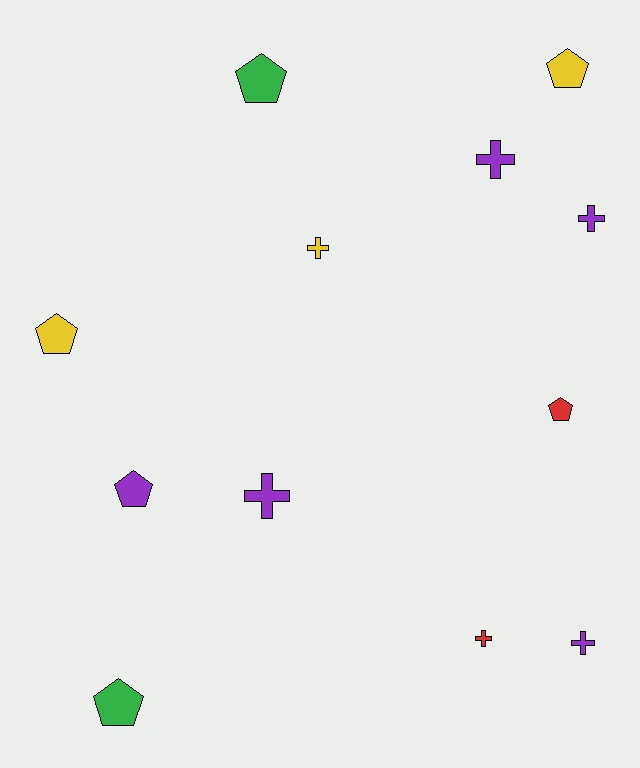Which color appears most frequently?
Purple, with 5 objects.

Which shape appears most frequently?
Pentagon, with 6 objects.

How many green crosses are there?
There are no green crosses.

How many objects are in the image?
There are 12 objects.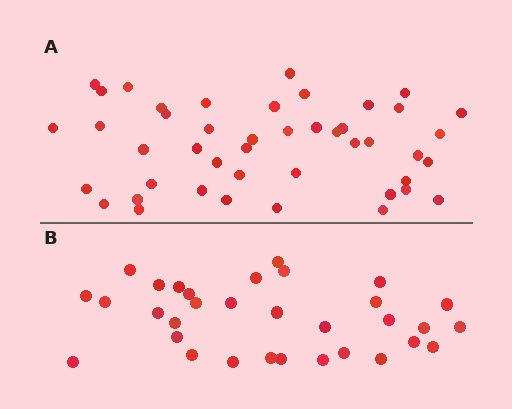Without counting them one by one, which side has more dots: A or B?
Region A (the top region) has more dots.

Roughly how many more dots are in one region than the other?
Region A has approximately 15 more dots than region B.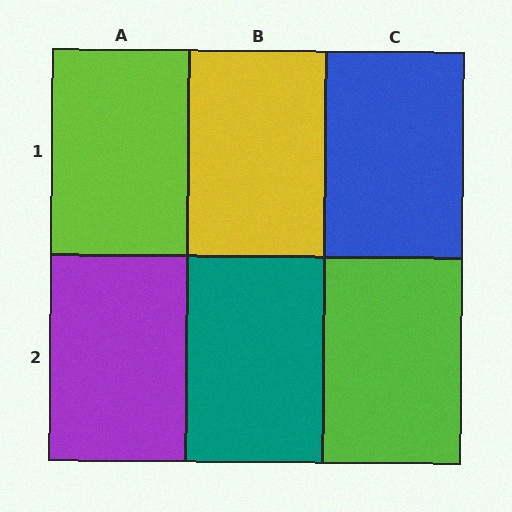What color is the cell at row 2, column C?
Lime.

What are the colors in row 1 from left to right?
Lime, yellow, blue.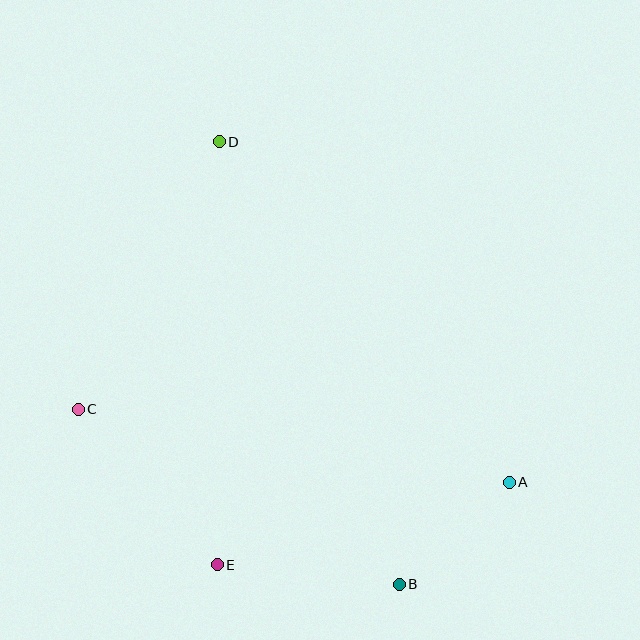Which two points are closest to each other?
Points A and B are closest to each other.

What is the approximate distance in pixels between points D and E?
The distance between D and E is approximately 423 pixels.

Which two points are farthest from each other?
Points B and D are farthest from each other.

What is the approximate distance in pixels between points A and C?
The distance between A and C is approximately 437 pixels.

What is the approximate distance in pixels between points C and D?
The distance between C and D is approximately 302 pixels.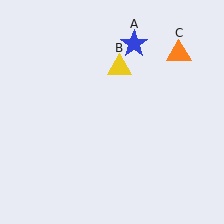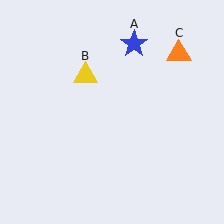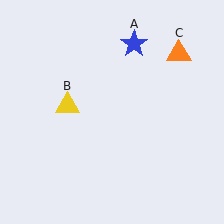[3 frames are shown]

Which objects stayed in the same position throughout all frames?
Blue star (object A) and orange triangle (object C) remained stationary.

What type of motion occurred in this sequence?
The yellow triangle (object B) rotated counterclockwise around the center of the scene.